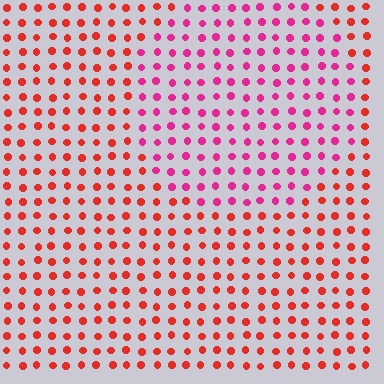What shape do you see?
I see a circle.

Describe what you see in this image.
The image is filled with small red elements in a uniform arrangement. A circle-shaped region is visible where the elements are tinted to a slightly different hue, forming a subtle color boundary.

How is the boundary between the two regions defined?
The boundary is defined purely by a slight shift in hue (about 37 degrees). Spacing, size, and orientation are identical on both sides.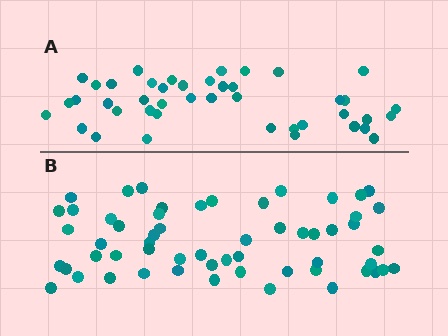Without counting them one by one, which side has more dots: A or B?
Region B (the bottom region) has more dots.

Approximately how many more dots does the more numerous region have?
Region B has approximately 15 more dots than region A.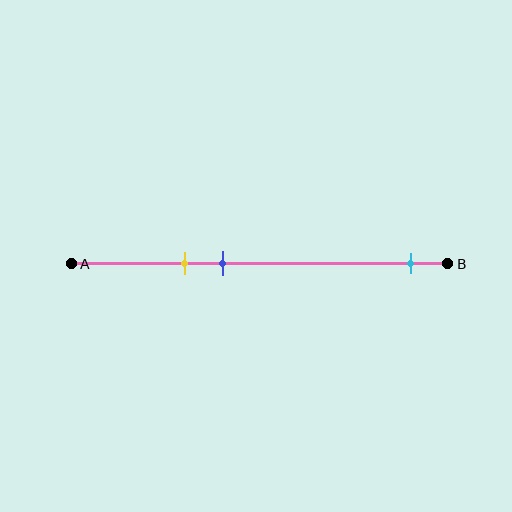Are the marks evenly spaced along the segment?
No, the marks are not evenly spaced.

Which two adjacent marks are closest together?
The yellow and blue marks are the closest adjacent pair.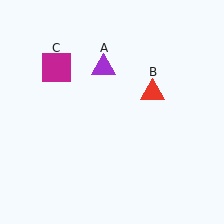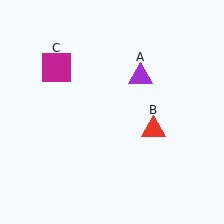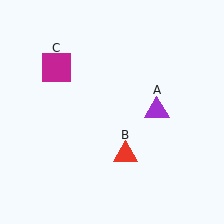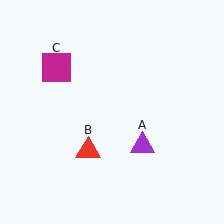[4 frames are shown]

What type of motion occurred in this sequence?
The purple triangle (object A), red triangle (object B) rotated clockwise around the center of the scene.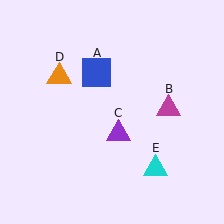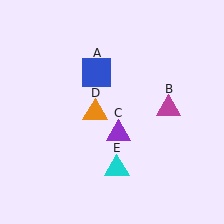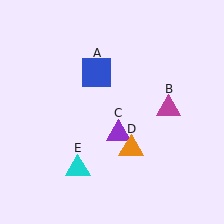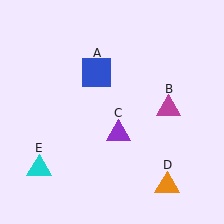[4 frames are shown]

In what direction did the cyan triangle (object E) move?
The cyan triangle (object E) moved left.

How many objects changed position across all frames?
2 objects changed position: orange triangle (object D), cyan triangle (object E).